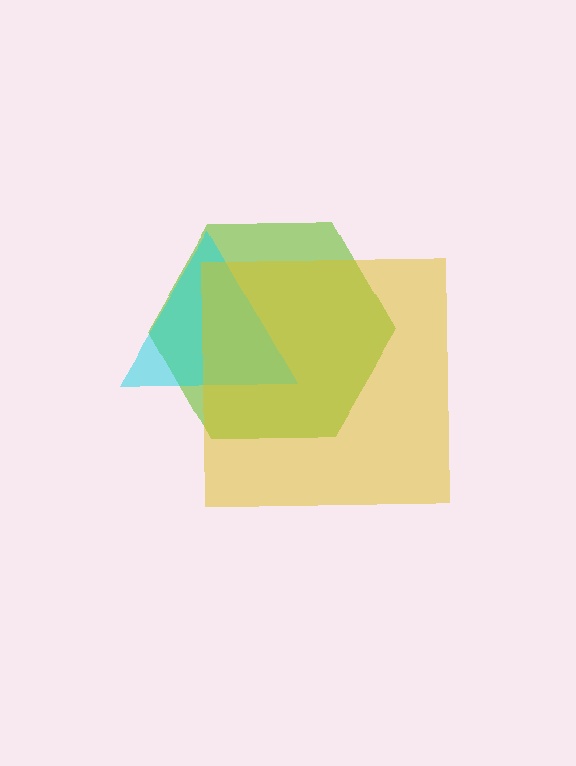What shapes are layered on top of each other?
The layered shapes are: a lime hexagon, a cyan triangle, a yellow square.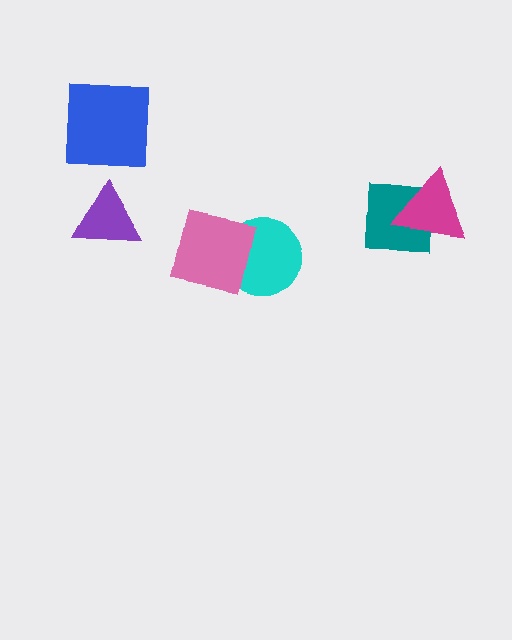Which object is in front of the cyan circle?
The pink square is in front of the cyan circle.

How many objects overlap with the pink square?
1 object overlaps with the pink square.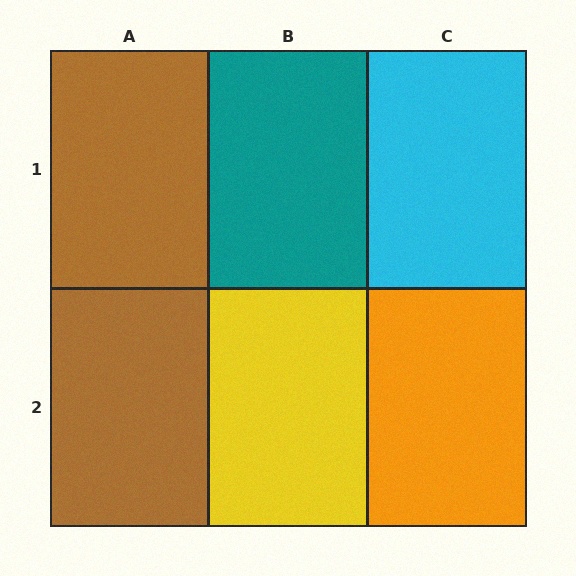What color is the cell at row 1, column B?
Teal.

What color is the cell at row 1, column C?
Cyan.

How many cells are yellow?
1 cell is yellow.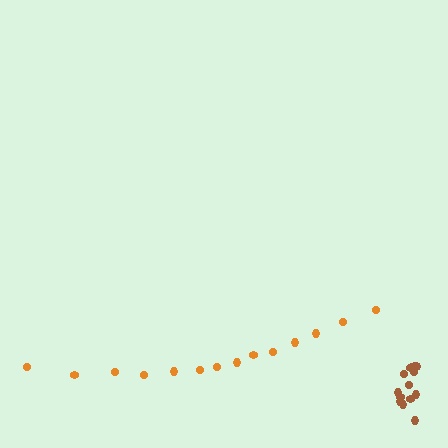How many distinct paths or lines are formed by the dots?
There are 2 distinct paths.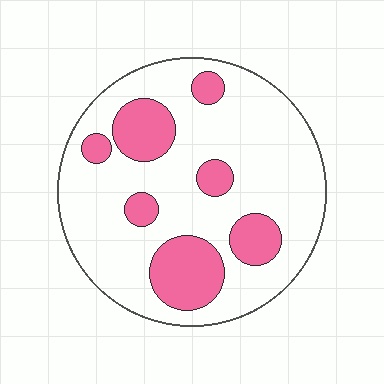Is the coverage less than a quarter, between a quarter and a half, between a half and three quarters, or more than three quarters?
Less than a quarter.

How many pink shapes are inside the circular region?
7.